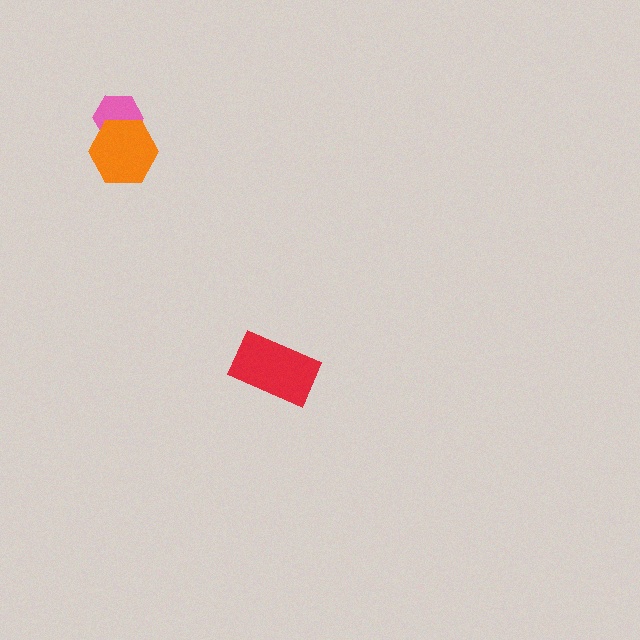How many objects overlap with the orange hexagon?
1 object overlaps with the orange hexagon.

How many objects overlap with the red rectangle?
0 objects overlap with the red rectangle.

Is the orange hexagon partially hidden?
No, no other shape covers it.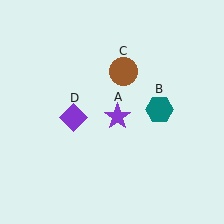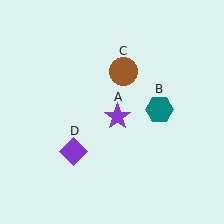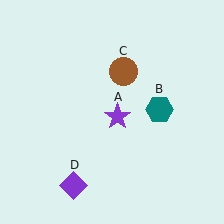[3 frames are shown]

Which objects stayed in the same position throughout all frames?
Purple star (object A) and teal hexagon (object B) and brown circle (object C) remained stationary.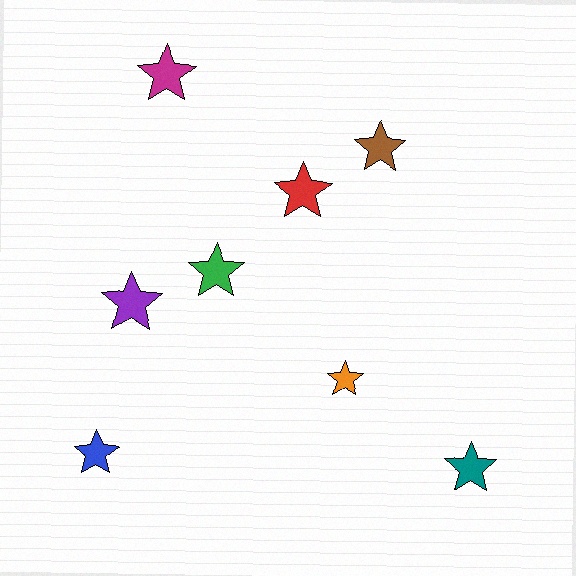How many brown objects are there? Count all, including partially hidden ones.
There is 1 brown object.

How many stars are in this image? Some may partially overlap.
There are 8 stars.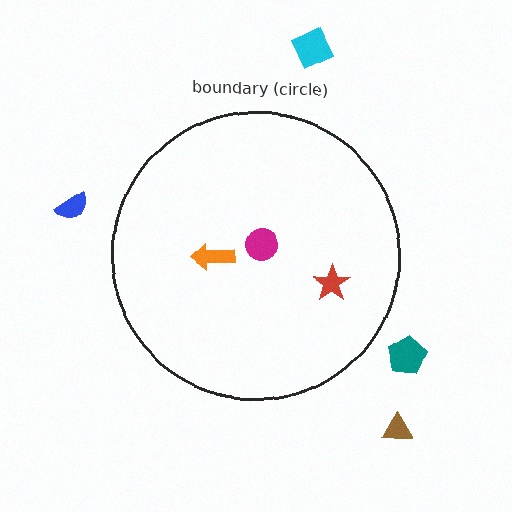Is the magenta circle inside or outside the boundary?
Inside.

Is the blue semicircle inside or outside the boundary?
Outside.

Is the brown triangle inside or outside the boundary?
Outside.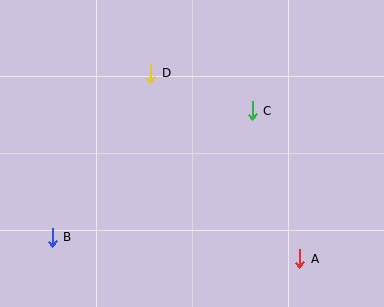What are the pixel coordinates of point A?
Point A is at (300, 259).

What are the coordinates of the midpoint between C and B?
The midpoint between C and B is at (152, 174).